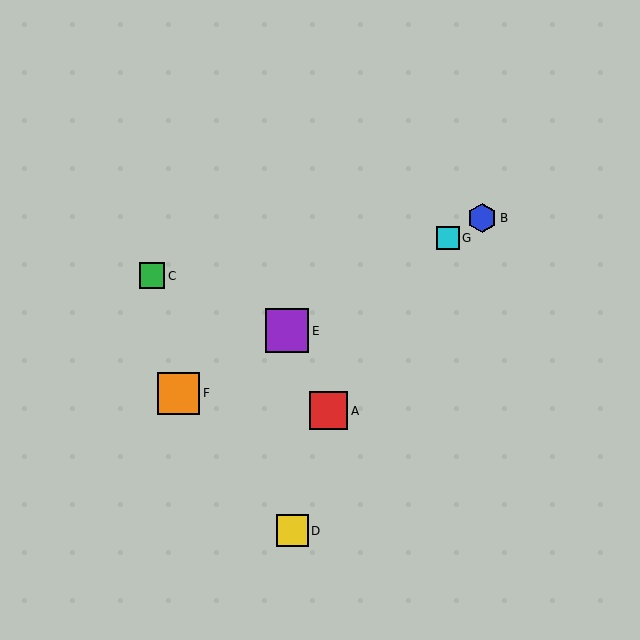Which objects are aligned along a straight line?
Objects B, E, F, G are aligned along a straight line.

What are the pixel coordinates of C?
Object C is at (152, 276).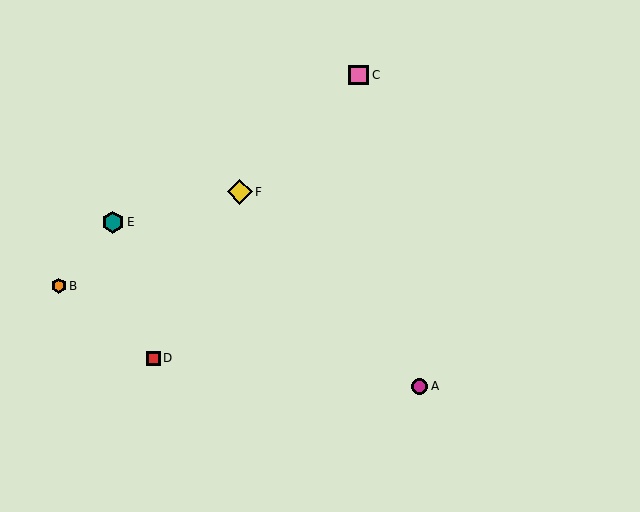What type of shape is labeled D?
Shape D is a red square.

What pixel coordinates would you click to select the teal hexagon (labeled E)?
Click at (113, 222) to select the teal hexagon E.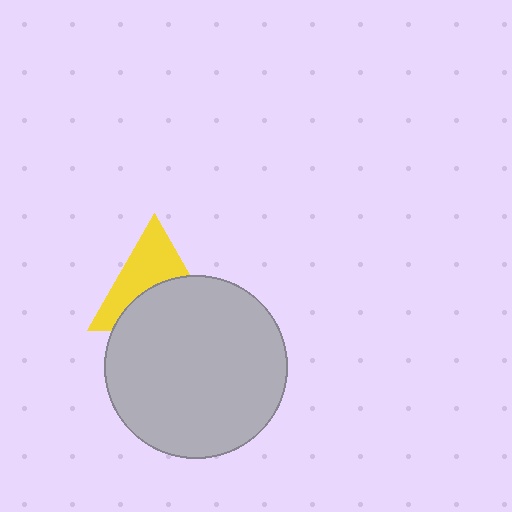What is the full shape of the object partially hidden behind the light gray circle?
The partially hidden object is a yellow triangle.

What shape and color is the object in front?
The object in front is a light gray circle.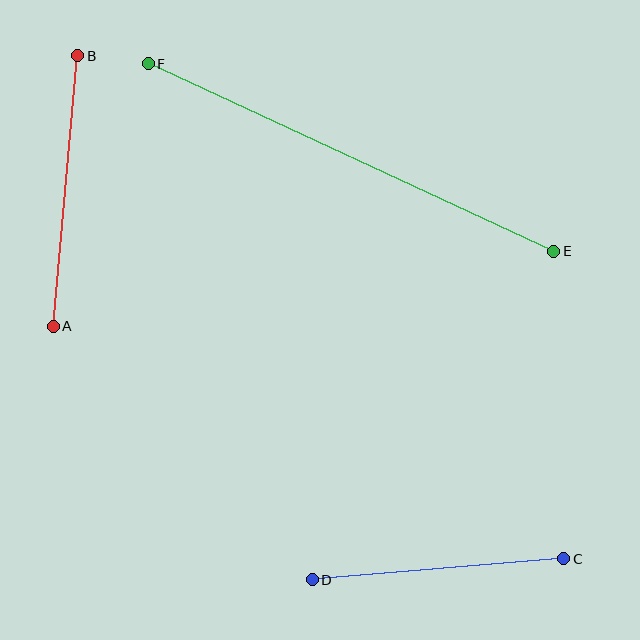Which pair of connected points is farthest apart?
Points E and F are farthest apart.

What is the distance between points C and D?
The distance is approximately 252 pixels.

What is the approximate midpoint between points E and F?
The midpoint is at approximately (351, 158) pixels.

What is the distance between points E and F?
The distance is approximately 447 pixels.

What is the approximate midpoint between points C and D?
The midpoint is at approximately (438, 569) pixels.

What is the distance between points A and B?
The distance is approximately 272 pixels.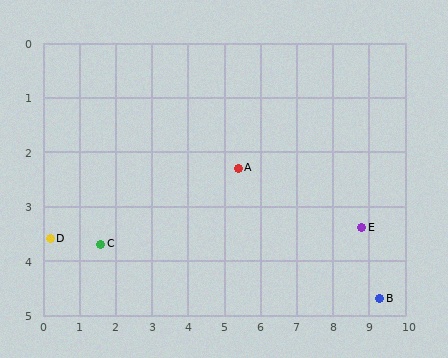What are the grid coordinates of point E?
Point E is at approximately (8.8, 3.4).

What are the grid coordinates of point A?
Point A is at approximately (5.4, 2.3).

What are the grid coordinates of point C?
Point C is at approximately (1.6, 3.7).